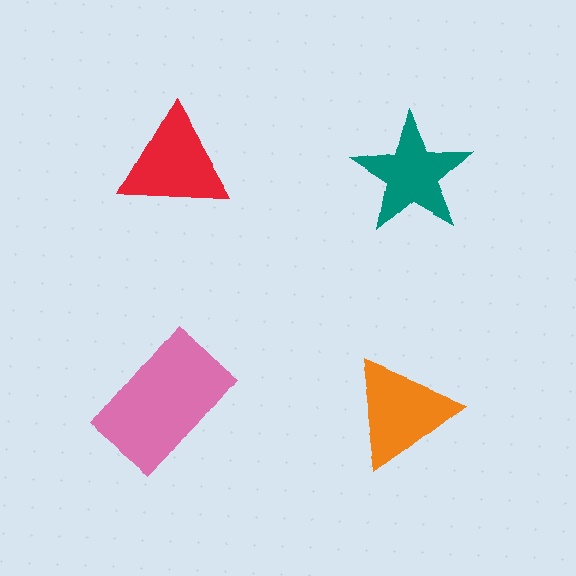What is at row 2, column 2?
An orange triangle.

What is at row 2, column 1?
A pink rectangle.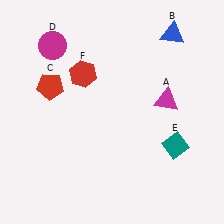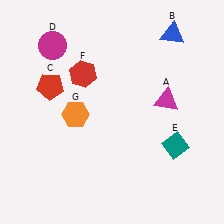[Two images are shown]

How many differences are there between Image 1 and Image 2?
There is 1 difference between the two images.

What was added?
An orange hexagon (G) was added in Image 2.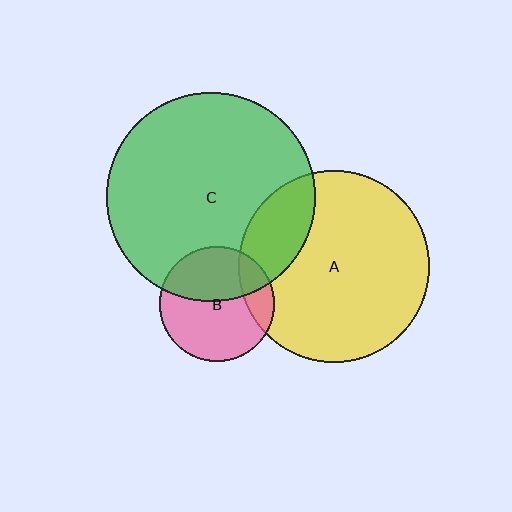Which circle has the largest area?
Circle C (green).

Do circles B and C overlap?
Yes.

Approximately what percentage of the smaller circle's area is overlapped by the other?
Approximately 40%.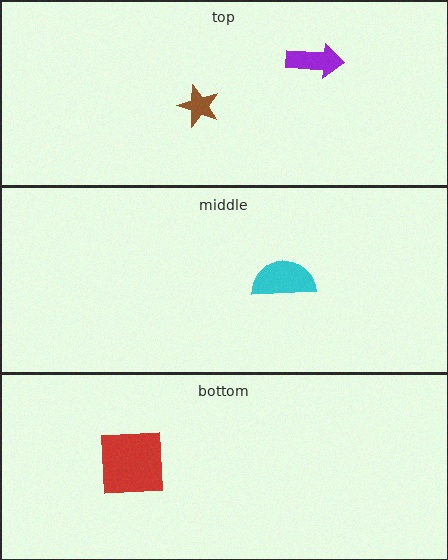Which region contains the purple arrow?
The top region.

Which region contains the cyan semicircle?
The middle region.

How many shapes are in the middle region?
1.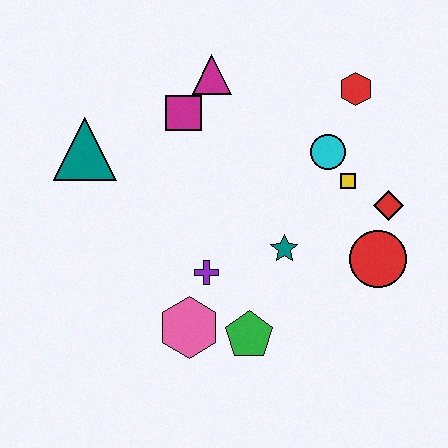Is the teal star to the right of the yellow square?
No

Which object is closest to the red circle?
The red diamond is closest to the red circle.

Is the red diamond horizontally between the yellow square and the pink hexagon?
No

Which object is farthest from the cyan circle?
The teal triangle is farthest from the cyan circle.